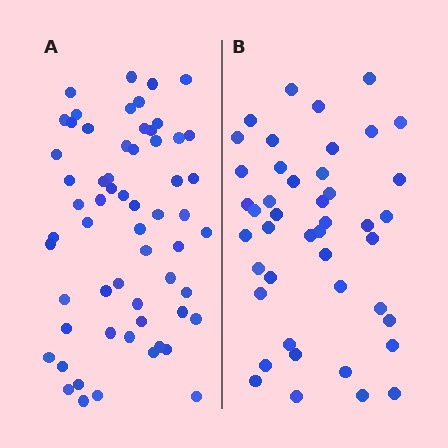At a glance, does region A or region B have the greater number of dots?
Region A (the left region) has more dots.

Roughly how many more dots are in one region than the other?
Region A has approximately 15 more dots than region B.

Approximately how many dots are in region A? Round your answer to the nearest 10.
About 60 dots.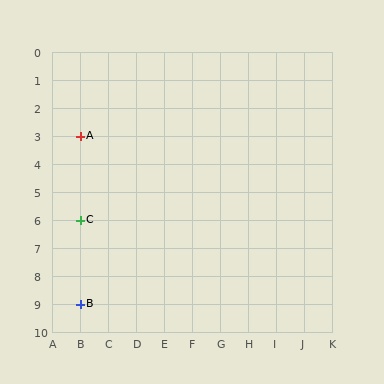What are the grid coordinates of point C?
Point C is at grid coordinates (B, 6).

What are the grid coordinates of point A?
Point A is at grid coordinates (B, 3).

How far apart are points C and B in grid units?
Points C and B are 3 rows apart.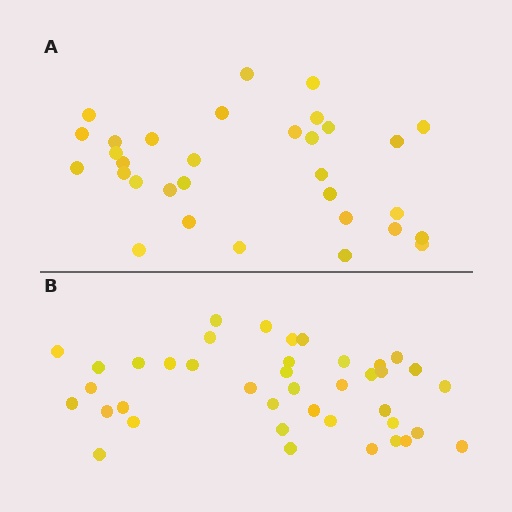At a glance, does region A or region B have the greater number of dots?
Region B (the bottom region) has more dots.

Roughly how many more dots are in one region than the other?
Region B has roughly 8 or so more dots than region A.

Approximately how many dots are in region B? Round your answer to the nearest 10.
About 40 dots.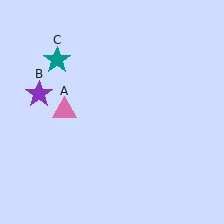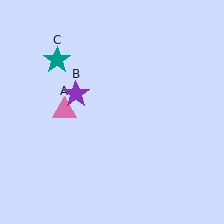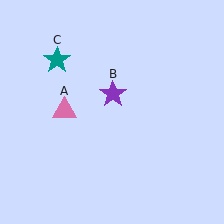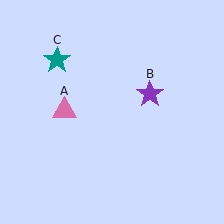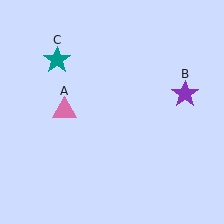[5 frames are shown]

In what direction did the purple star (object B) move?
The purple star (object B) moved right.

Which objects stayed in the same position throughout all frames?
Pink triangle (object A) and teal star (object C) remained stationary.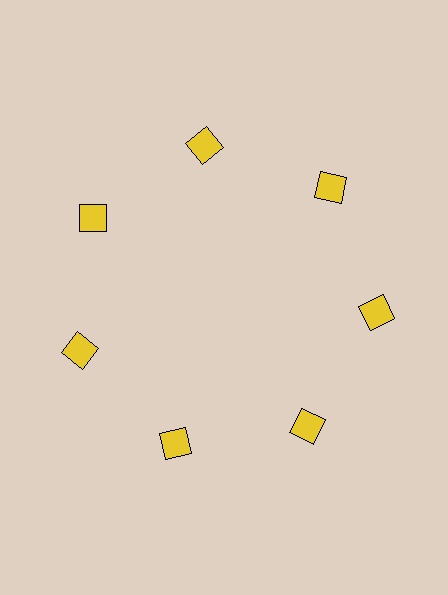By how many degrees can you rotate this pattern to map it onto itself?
The pattern maps onto itself every 51 degrees of rotation.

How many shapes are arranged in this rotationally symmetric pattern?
There are 7 shapes, arranged in 7 groups of 1.